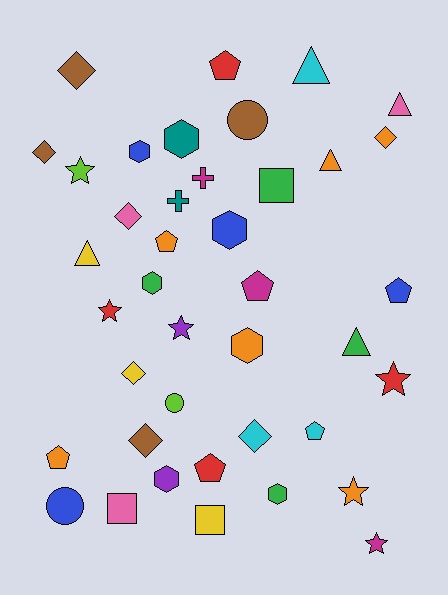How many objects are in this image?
There are 40 objects.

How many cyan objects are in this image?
There are 3 cyan objects.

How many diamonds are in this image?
There are 7 diamonds.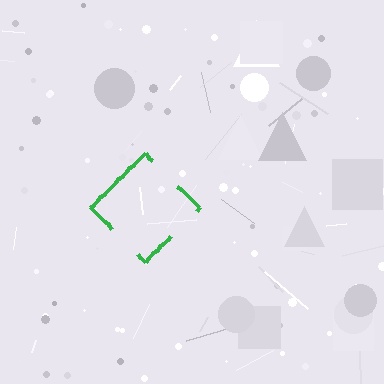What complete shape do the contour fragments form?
The contour fragments form a diamond.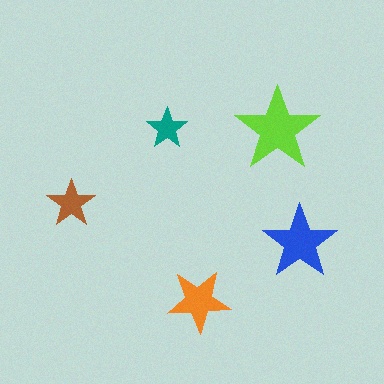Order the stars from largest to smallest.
the lime one, the blue one, the orange one, the brown one, the teal one.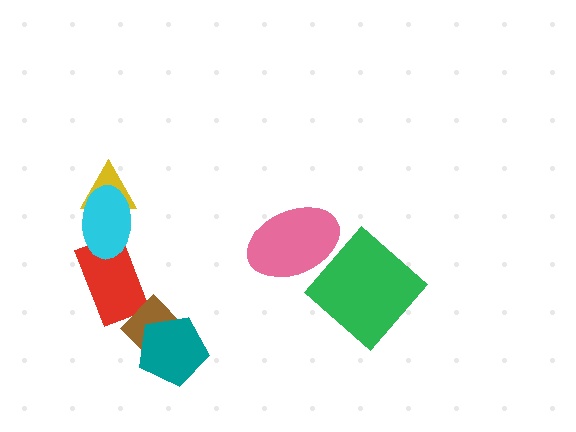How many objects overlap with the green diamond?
0 objects overlap with the green diamond.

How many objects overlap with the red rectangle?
2 objects overlap with the red rectangle.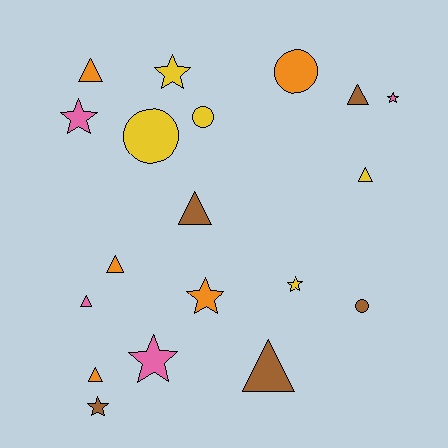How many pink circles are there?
There are no pink circles.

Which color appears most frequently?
Brown, with 5 objects.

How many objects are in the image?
There are 19 objects.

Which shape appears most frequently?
Triangle, with 8 objects.